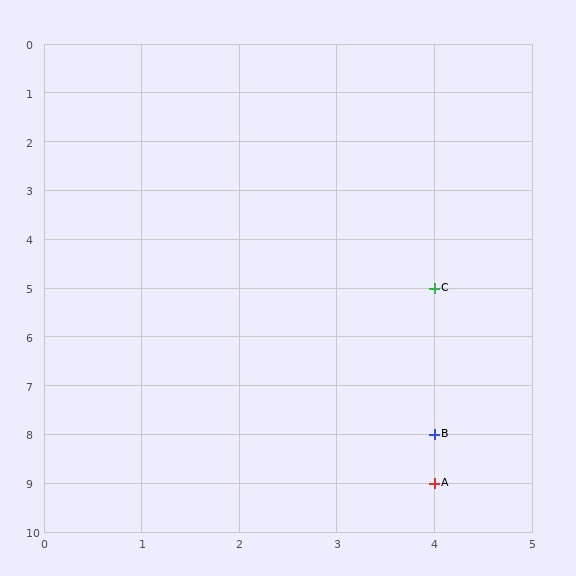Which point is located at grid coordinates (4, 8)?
Point B is at (4, 8).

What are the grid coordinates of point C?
Point C is at grid coordinates (4, 5).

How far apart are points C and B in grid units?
Points C and B are 3 rows apart.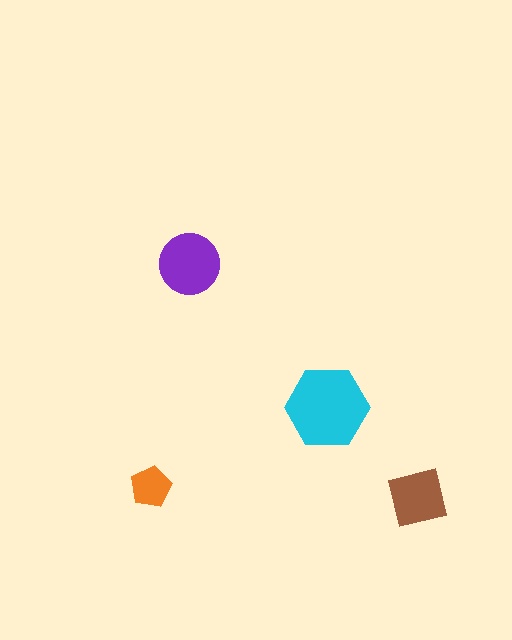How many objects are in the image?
There are 4 objects in the image.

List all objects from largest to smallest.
The cyan hexagon, the purple circle, the brown square, the orange pentagon.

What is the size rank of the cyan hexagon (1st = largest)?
1st.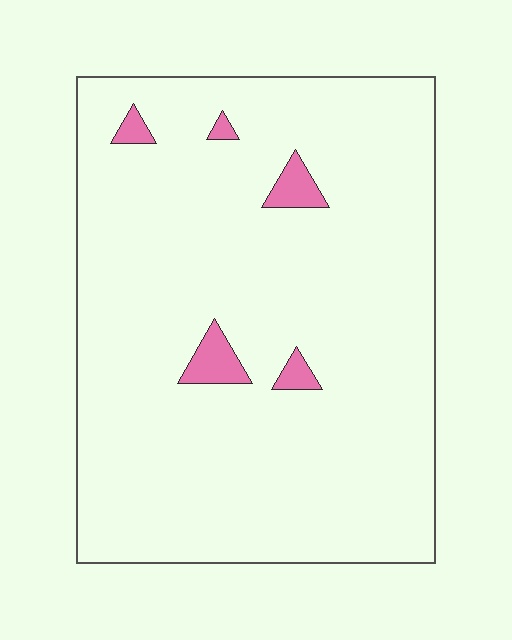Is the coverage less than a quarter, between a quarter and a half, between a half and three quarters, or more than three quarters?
Less than a quarter.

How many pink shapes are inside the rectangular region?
5.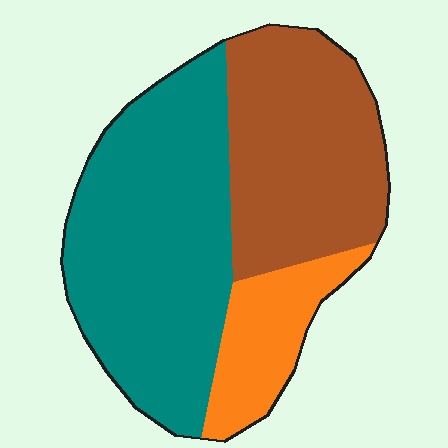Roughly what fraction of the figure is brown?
Brown takes up between a third and a half of the figure.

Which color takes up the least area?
Orange, at roughly 15%.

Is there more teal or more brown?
Teal.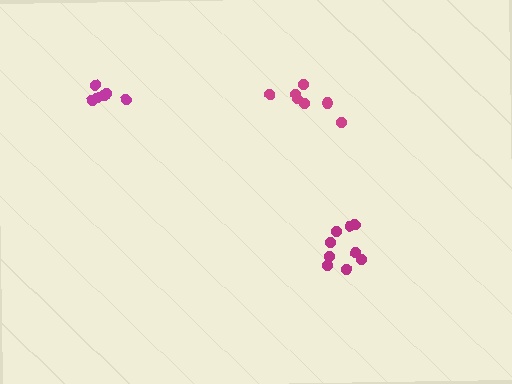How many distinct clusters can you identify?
There are 3 distinct clusters.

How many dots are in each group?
Group 1: 9 dots, Group 2: 6 dots, Group 3: 7 dots (22 total).